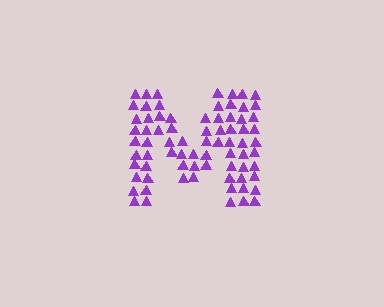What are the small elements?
The small elements are triangles.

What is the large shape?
The large shape is the letter M.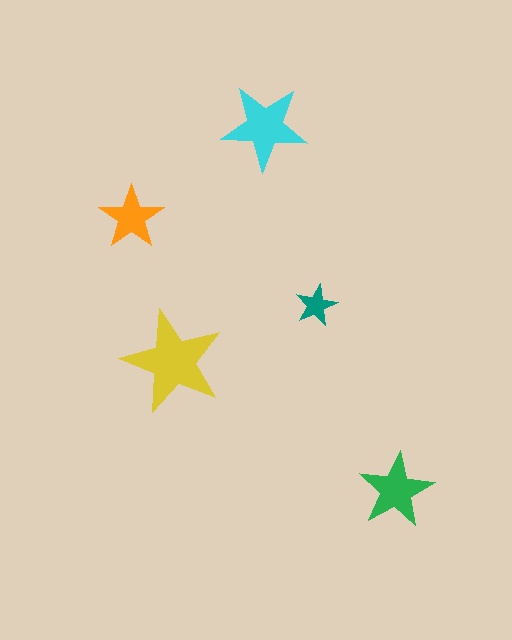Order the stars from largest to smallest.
the yellow one, the cyan one, the green one, the orange one, the teal one.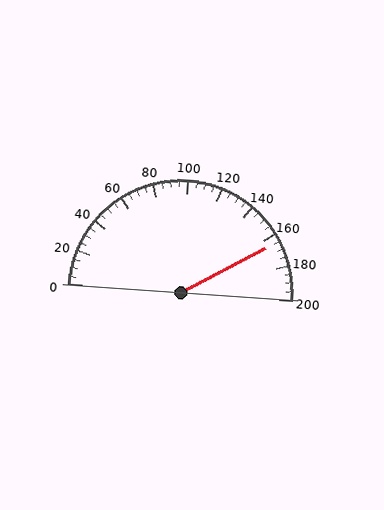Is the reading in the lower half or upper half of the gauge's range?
The reading is in the upper half of the range (0 to 200).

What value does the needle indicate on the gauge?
The needle indicates approximately 165.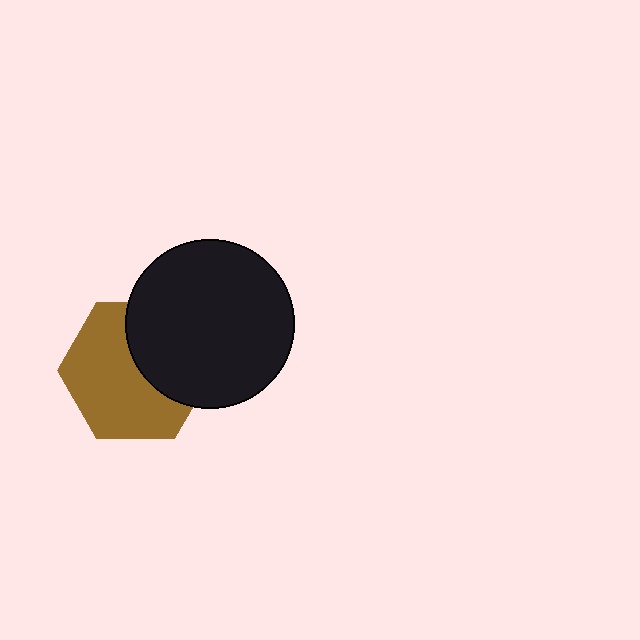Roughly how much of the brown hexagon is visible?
About half of it is visible (roughly 62%).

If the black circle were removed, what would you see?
You would see the complete brown hexagon.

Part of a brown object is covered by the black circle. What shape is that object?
It is a hexagon.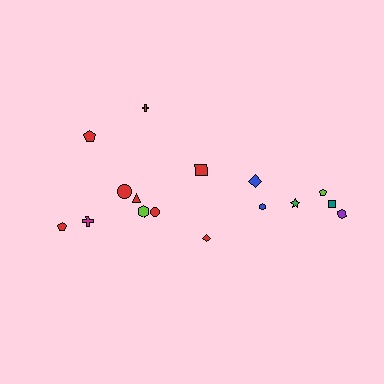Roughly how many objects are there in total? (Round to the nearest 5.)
Roughly 15 objects in total.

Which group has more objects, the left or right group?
The left group.